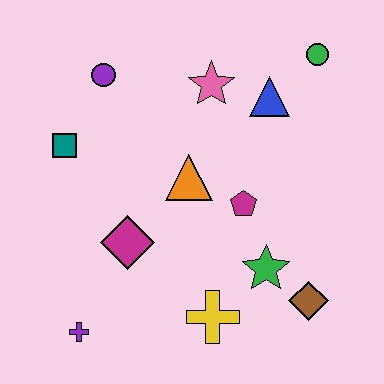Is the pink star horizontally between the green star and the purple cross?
Yes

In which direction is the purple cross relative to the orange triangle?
The purple cross is below the orange triangle.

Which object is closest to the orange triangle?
The magenta pentagon is closest to the orange triangle.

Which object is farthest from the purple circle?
The brown diamond is farthest from the purple circle.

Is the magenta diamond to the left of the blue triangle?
Yes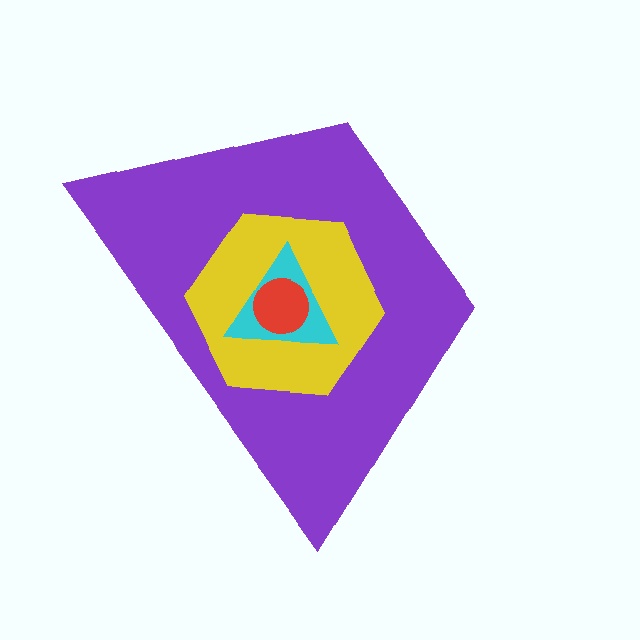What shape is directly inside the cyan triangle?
The red circle.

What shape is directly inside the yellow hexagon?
The cyan triangle.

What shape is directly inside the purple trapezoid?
The yellow hexagon.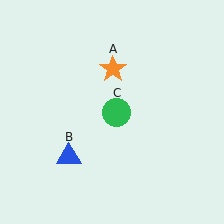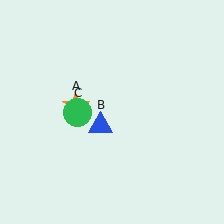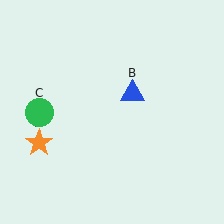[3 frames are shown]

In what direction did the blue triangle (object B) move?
The blue triangle (object B) moved up and to the right.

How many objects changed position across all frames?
3 objects changed position: orange star (object A), blue triangle (object B), green circle (object C).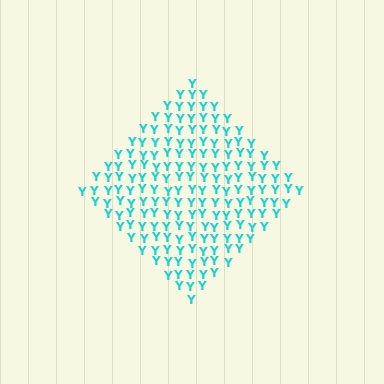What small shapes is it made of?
It is made of small letter Y's.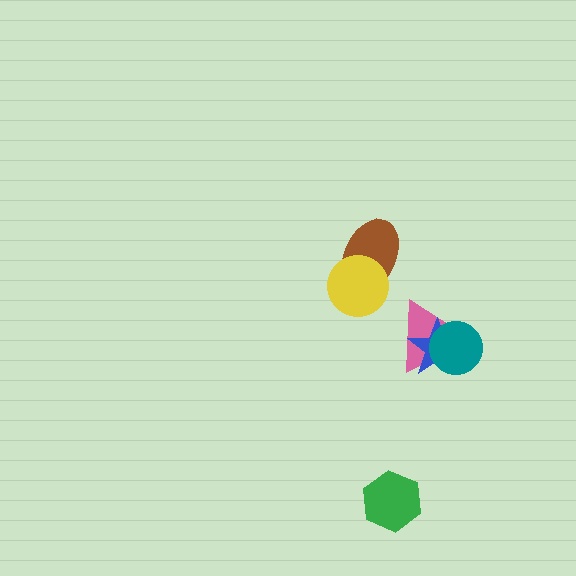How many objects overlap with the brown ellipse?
1 object overlaps with the brown ellipse.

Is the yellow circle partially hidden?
No, no other shape covers it.